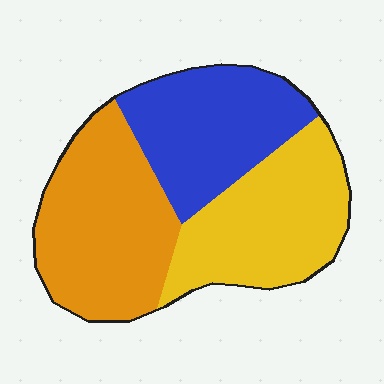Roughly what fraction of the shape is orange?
Orange takes up about three eighths (3/8) of the shape.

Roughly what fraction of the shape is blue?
Blue covers roughly 30% of the shape.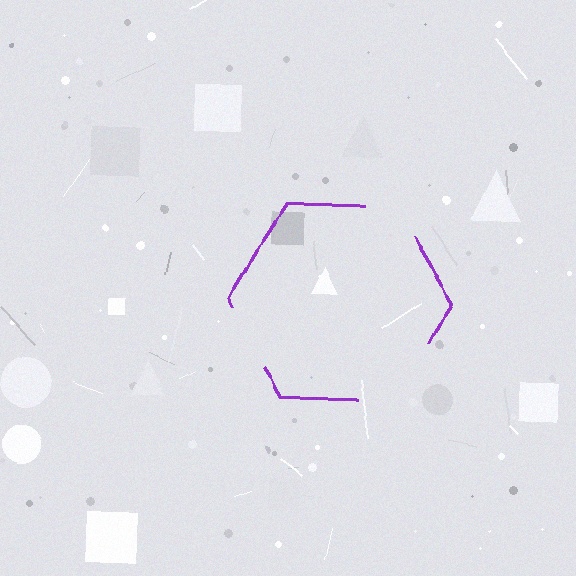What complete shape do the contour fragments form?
The contour fragments form a hexagon.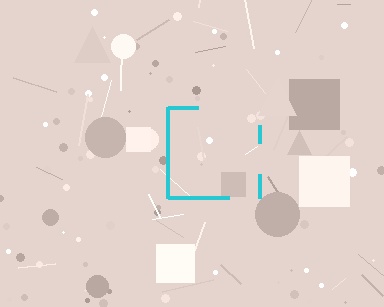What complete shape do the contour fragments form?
The contour fragments form a square.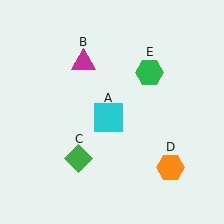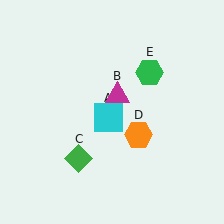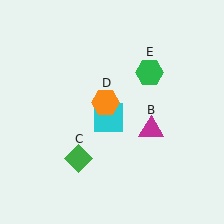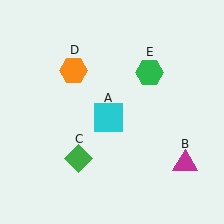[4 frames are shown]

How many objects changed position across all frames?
2 objects changed position: magenta triangle (object B), orange hexagon (object D).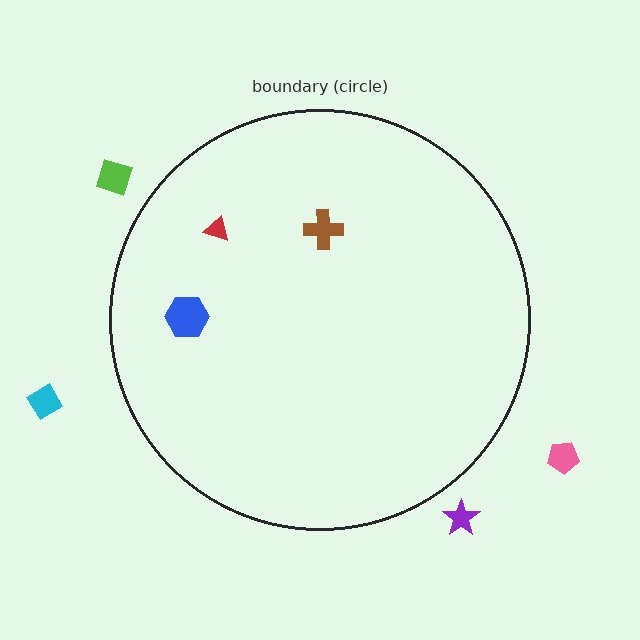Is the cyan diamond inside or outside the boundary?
Outside.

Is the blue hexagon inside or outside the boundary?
Inside.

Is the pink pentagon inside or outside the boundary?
Outside.